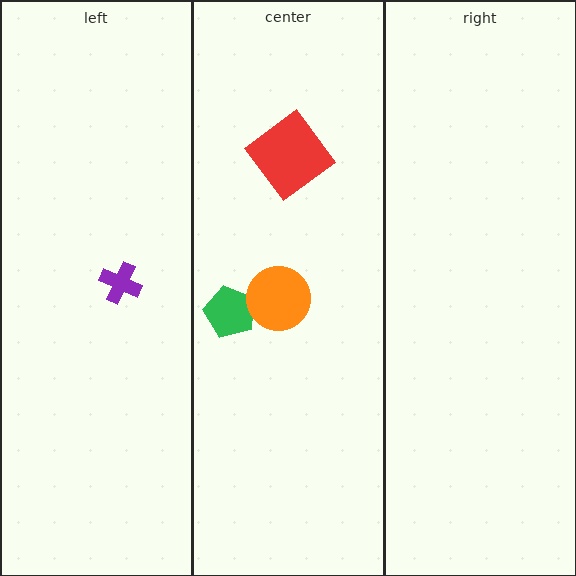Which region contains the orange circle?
The center region.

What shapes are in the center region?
The green pentagon, the orange circle, the red diamond.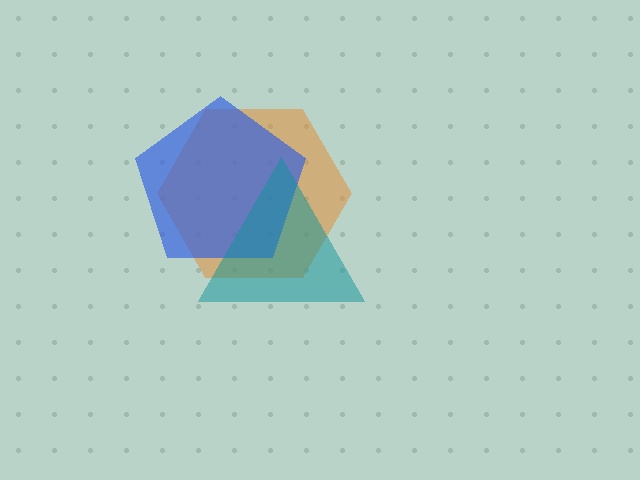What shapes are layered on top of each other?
The layered shapes are: an orange hexagon, a blue pentagon, a teal triangle.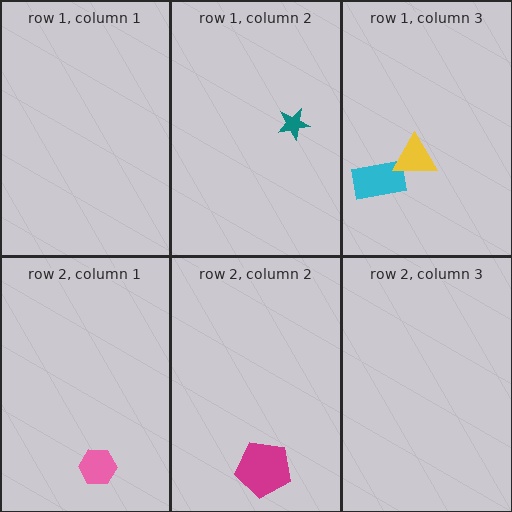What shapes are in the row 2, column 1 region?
The pink hexagon.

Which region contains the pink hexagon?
The row 2, column 1 region.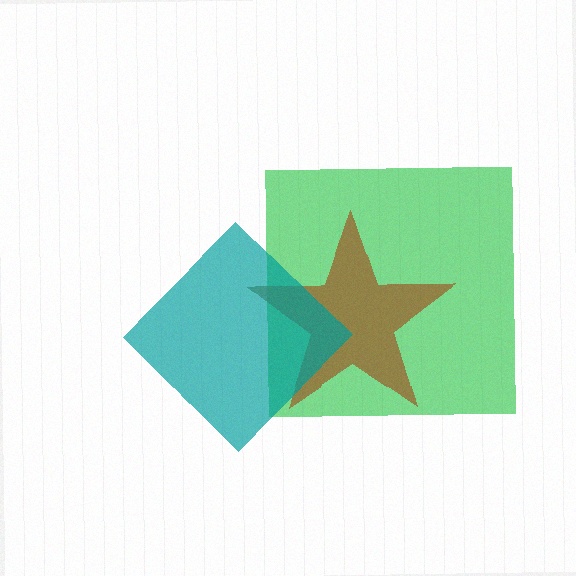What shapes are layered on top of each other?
The layered shapes are: a green square, a brown star, a teal diamond.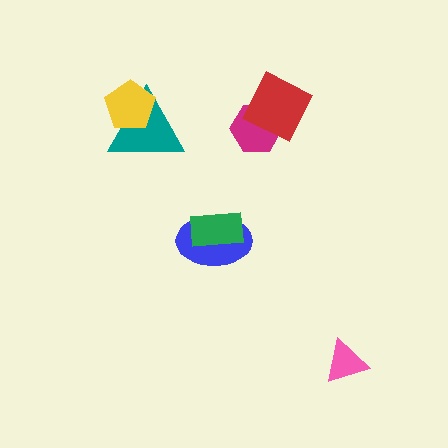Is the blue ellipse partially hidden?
Yes, it is partially covered by another shape.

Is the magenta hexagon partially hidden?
Yes, it is partially covered by another shape.